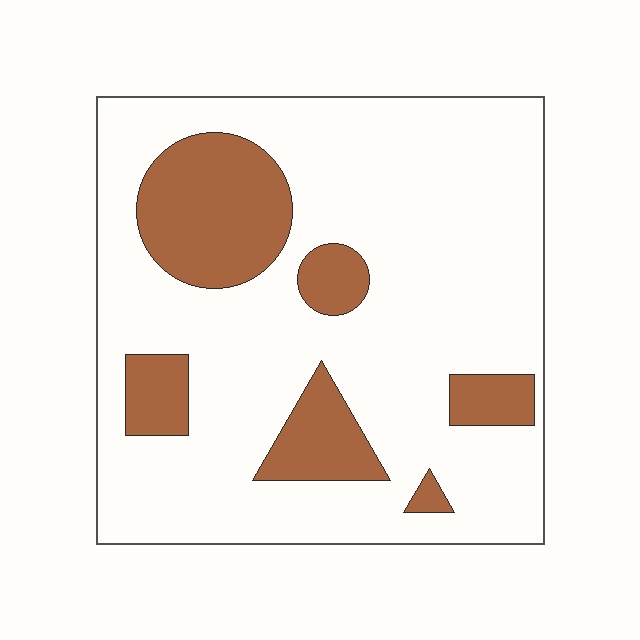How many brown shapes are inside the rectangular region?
6.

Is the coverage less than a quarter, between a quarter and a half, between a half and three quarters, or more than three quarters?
Less than a quarter.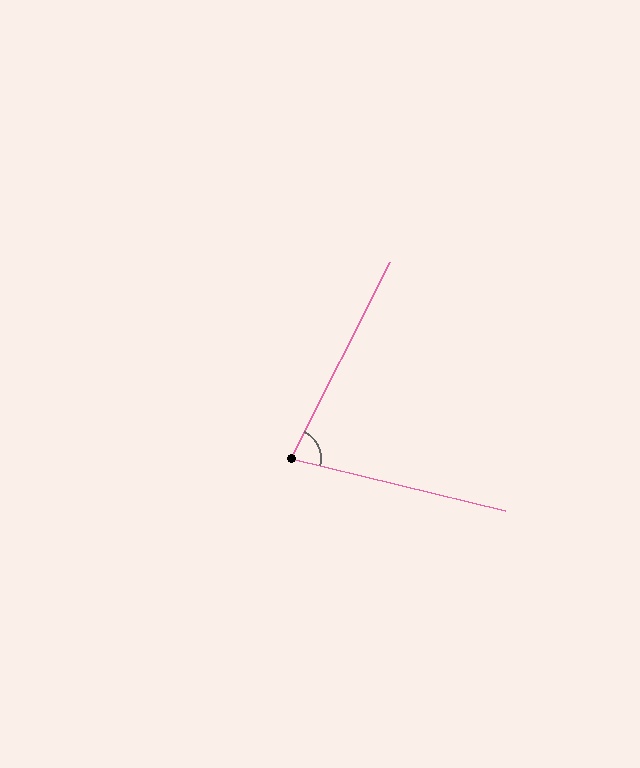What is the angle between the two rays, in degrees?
Approximately 77 degrees.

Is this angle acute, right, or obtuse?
It is acute.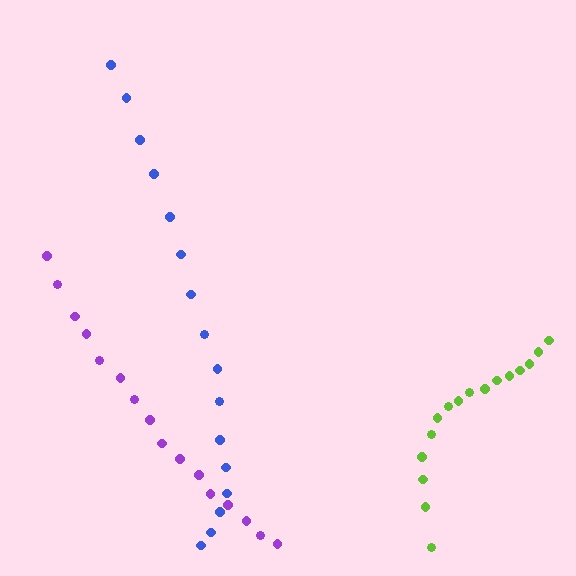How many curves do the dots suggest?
There are 3 distinct paths.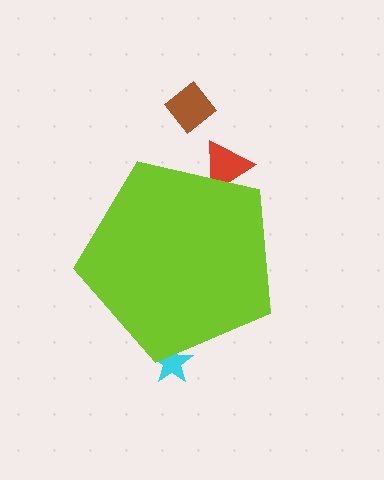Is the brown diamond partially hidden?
No, the brown diamond is fully visible.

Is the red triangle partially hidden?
Yes, the red triangle is partially hidden behind the lime pentagon.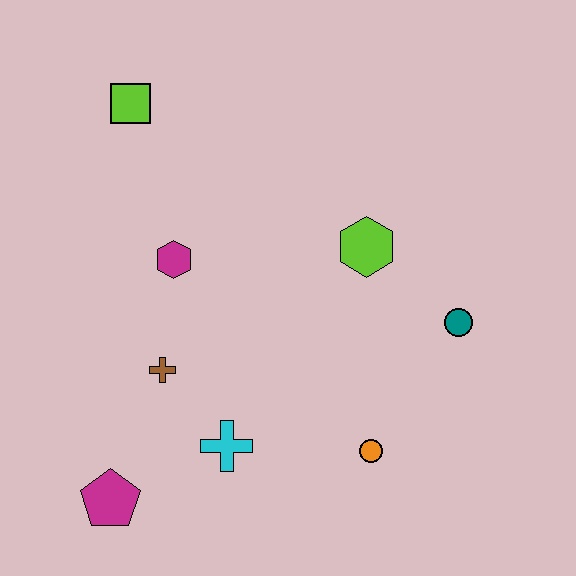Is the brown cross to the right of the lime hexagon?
No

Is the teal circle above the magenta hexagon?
No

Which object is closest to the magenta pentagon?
The cyan cross is closest to the magenta pentagon.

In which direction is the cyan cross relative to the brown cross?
The cyan cross is below the brown cross.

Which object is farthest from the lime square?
The orange circle is farthest from the lime square.